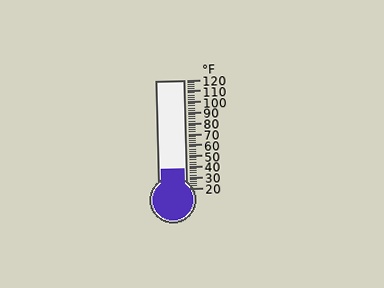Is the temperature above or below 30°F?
The temperature is above 30°F.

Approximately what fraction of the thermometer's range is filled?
The thermometer is filled to approximately 20% of its range.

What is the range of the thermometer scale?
The thermometer scale ranges from 20°F to 120°F.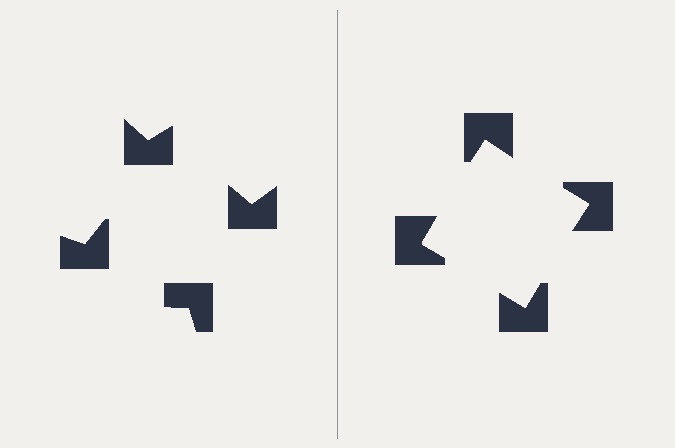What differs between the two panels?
The notched squares are positioned identically on both sides; only the wedge orientations differ. On the right they align to a square; on the left they are misaligned.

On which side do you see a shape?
An illusory square appears on the right side. On the left side the wedge cuts are rotated, so no coherent shape forms.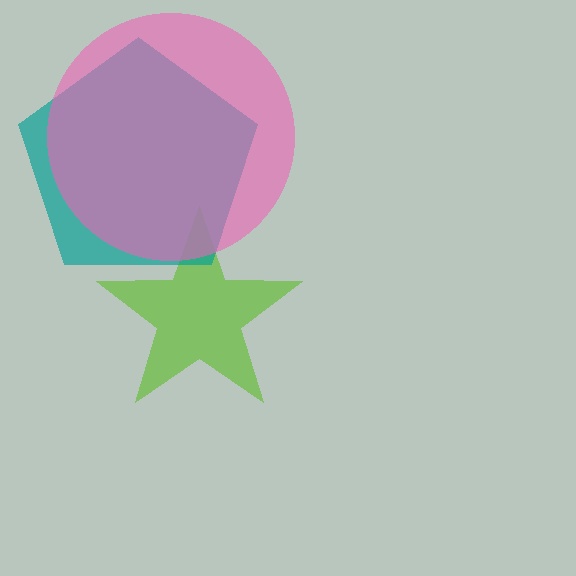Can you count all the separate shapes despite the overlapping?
Yes, there are 3 separate shapes.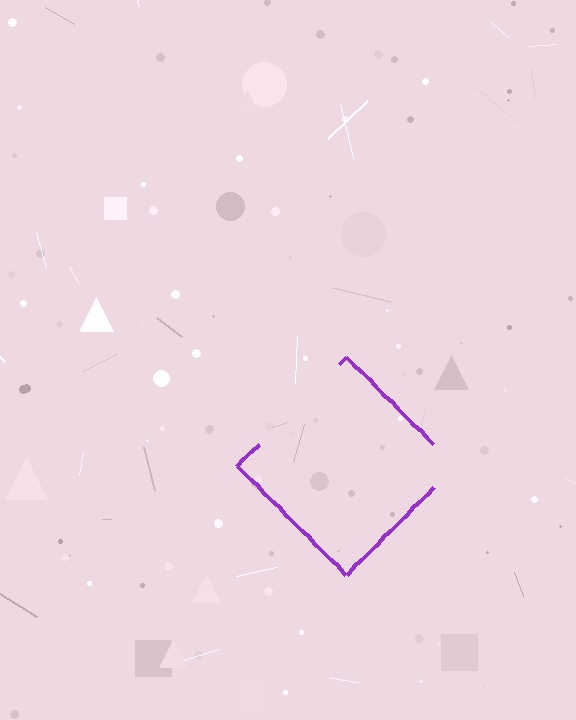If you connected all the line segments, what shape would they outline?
They would outline a diamond.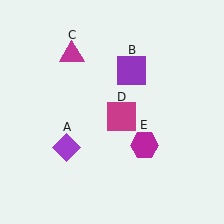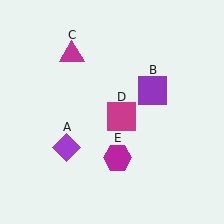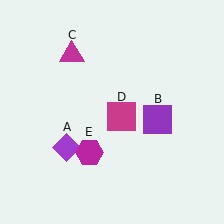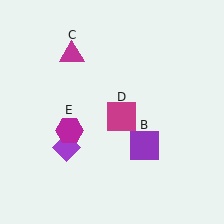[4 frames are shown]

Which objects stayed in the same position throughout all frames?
Purple diamond (object A) and magenta triangle (object C) and magenta square (object D) remained stationary.